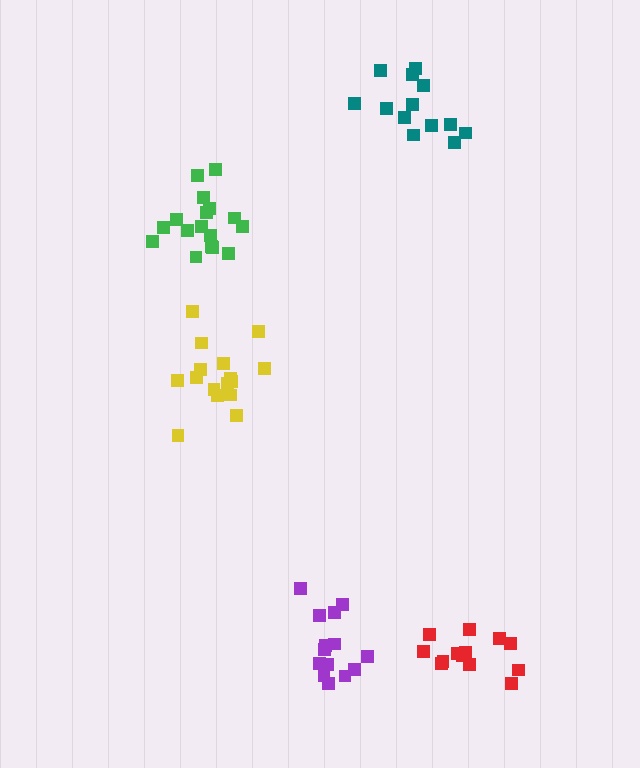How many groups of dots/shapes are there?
There are 5 groups.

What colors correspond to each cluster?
The clusters are colored: teal, green, yellow, red, purple.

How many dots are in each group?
Group 1: 13 dots, Group 2: 17 dots, Group 3: 17 dots, Group 4: 13 dots, Group 5: 14 dots (74 total).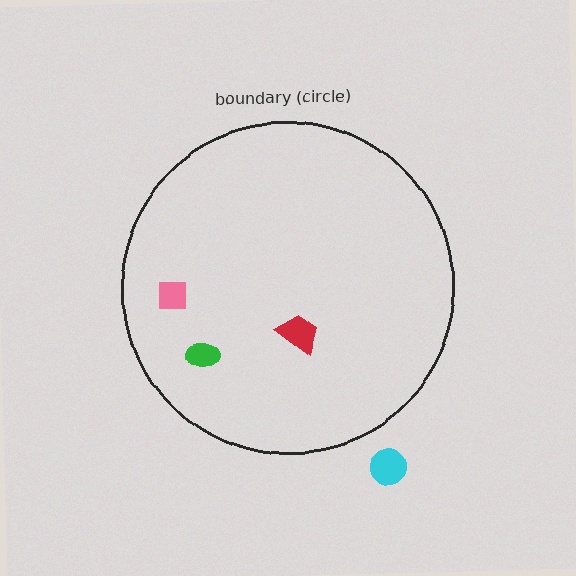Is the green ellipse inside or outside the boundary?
Inside.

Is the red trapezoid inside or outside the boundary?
Inside.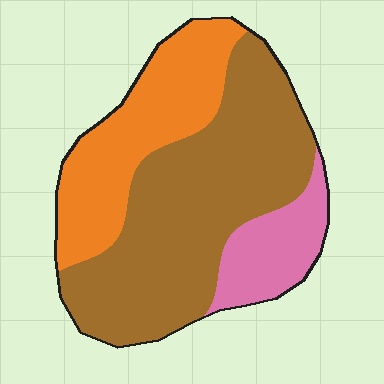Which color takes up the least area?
Pink, at roughly 15%.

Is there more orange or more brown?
Brown.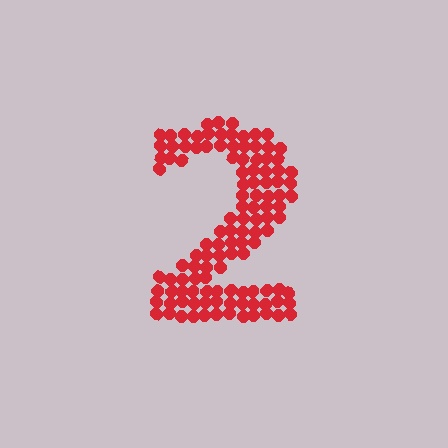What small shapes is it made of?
It is made of small circles.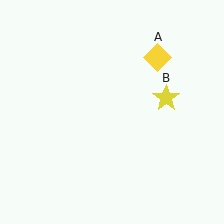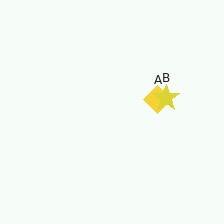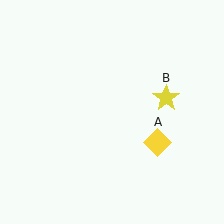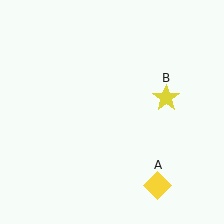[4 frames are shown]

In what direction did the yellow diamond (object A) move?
The yellow diamond (object A) moved down.